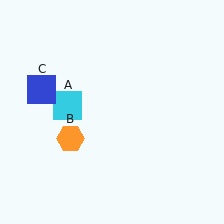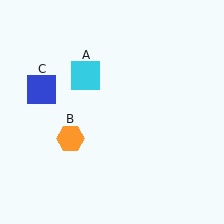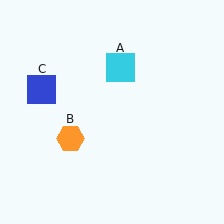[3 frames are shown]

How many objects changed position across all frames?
1 object changed position: cyan square (object A).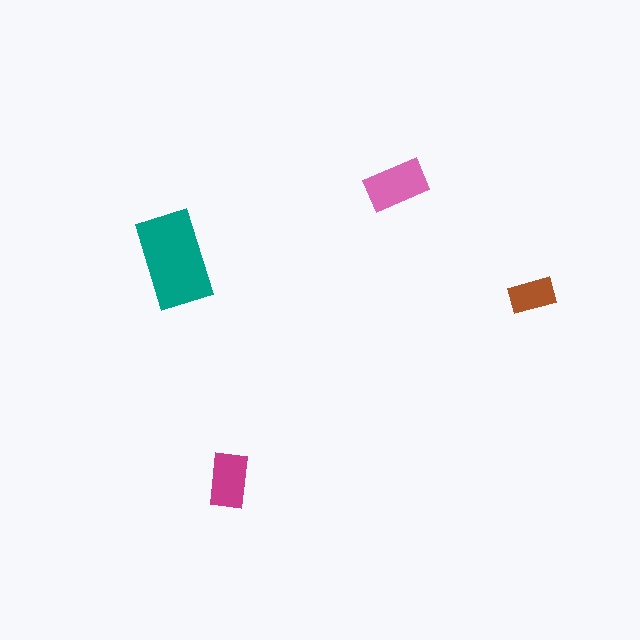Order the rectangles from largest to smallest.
the teal one, the pink one, the magenta one, the brown one.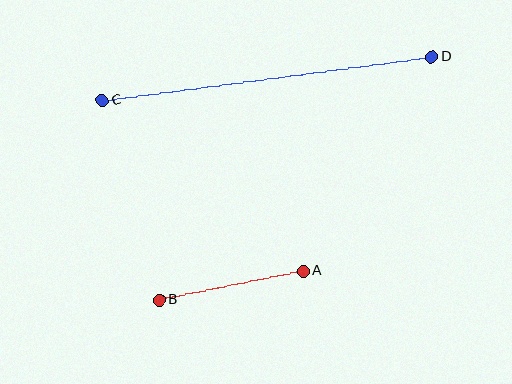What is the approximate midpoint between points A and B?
The midpoint is at approximately (231, 286) pixels.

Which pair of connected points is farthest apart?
Points C and D are farthest apart.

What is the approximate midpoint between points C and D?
The midpoint is at approximately (267, 79) pixels.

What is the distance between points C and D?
The distance is approximately 332 pixels.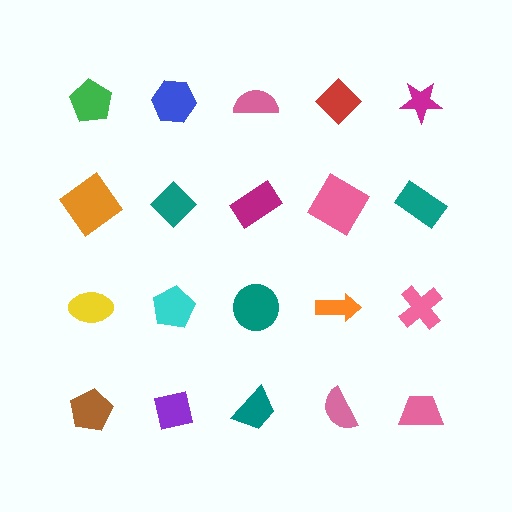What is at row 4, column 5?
A pink trapezoid.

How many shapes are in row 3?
5 shapes.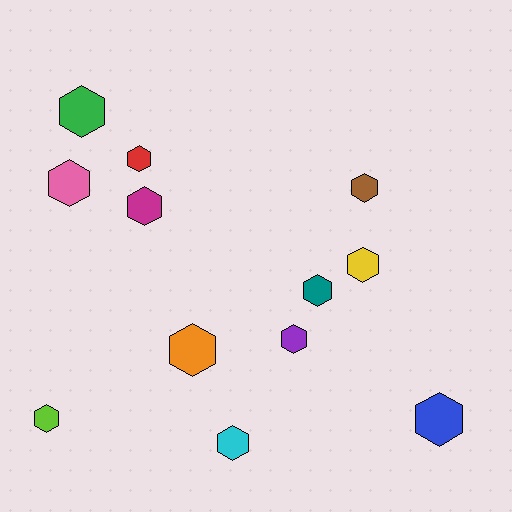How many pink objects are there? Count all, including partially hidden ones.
There is 1 pink object.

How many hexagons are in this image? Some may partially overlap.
There are 12 hexagons.